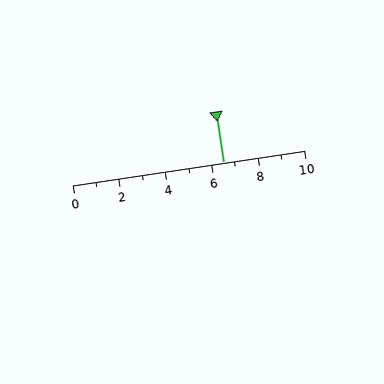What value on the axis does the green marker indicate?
The marker indicates approximately 6.5.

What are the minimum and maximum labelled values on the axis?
The axis runs from 0 to 10.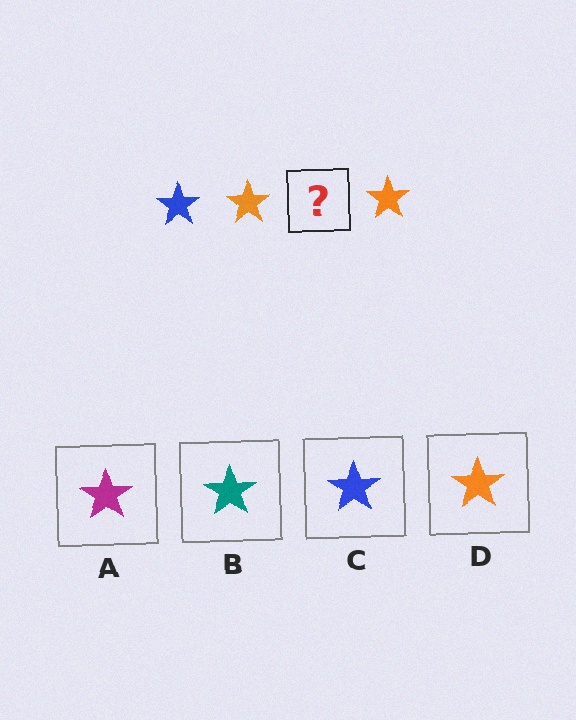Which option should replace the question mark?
Option C.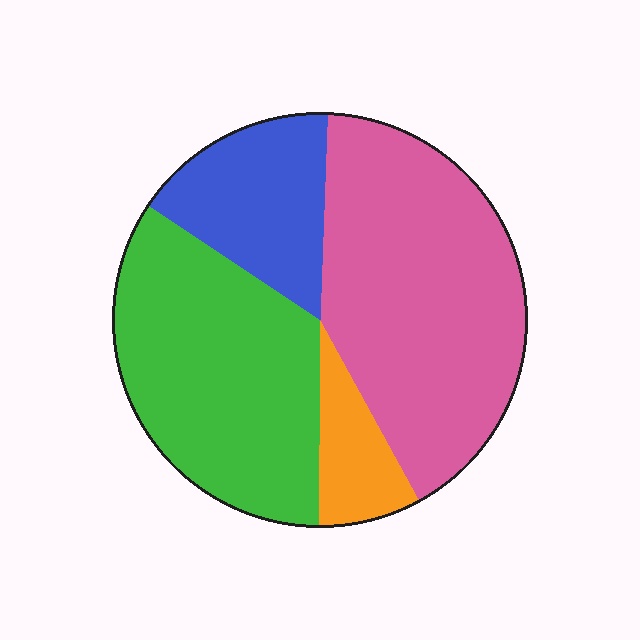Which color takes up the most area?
Pink, at roughly 40%.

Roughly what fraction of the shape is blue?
Blue takes up less than a quarter of the shape.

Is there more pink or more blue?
Pink.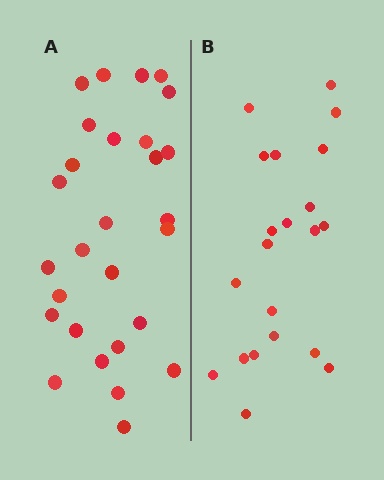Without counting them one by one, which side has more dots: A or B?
Region A (the left region) has more dots.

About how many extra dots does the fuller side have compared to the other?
Region A has roughly 8 or so more dots than region B.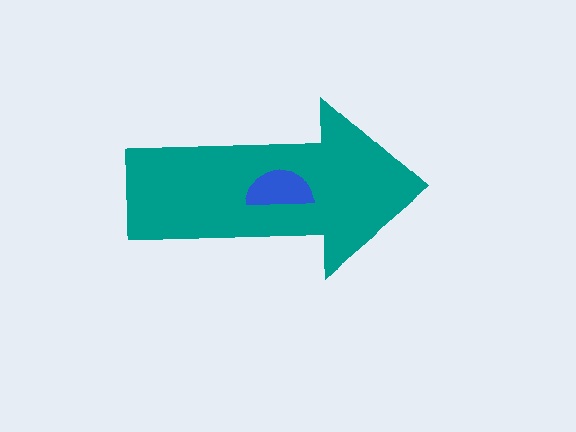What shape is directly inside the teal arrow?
The blue semicircle.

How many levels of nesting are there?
2.